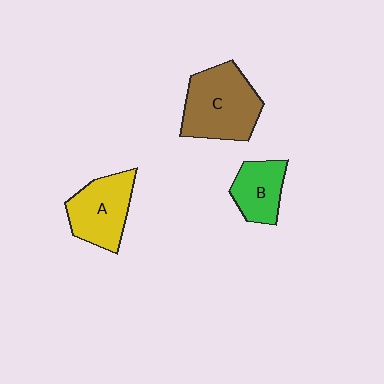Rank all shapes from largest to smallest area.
From largest to smallest: C (brown), A (yellow), B (green).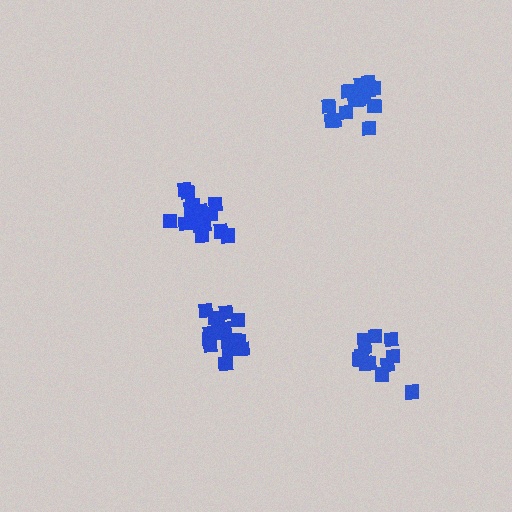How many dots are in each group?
Group 1: 17 dots, Group 2: 13 dots, Group 3: 17 dots, Group 4: 15 dots (62 total).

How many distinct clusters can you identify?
There are 4 distinct clusters.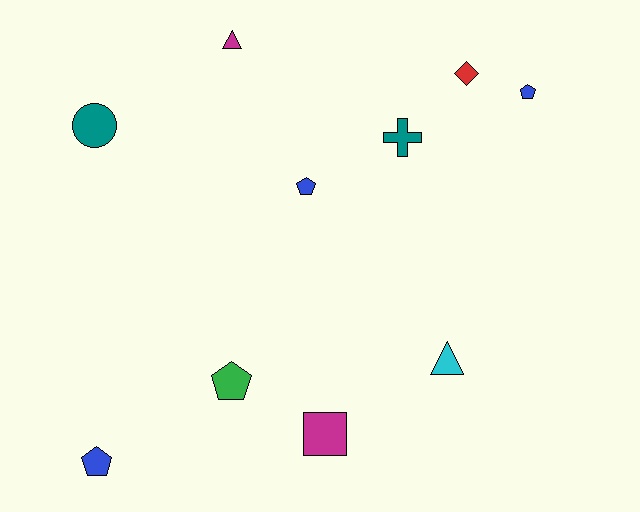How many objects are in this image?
There are 10 objects.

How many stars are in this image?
There are no stars.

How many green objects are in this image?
There is 1 green object.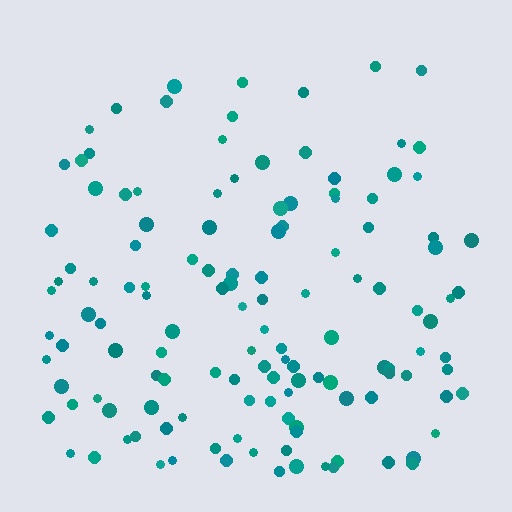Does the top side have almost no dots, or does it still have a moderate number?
Still a moderate number, just noticeably fewer than the bottom.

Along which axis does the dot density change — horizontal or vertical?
Vertical.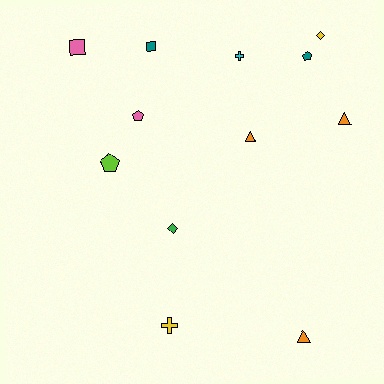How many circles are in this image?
There are no circles.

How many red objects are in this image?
There are no red objects.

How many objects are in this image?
There are 12 objects.